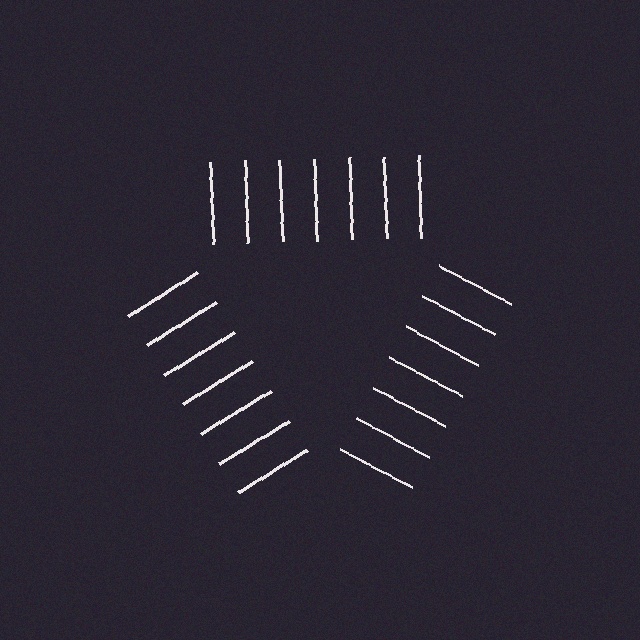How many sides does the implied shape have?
3 sides — the line-ends trace a triangle.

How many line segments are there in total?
21 — 7 along each of the 3 edges.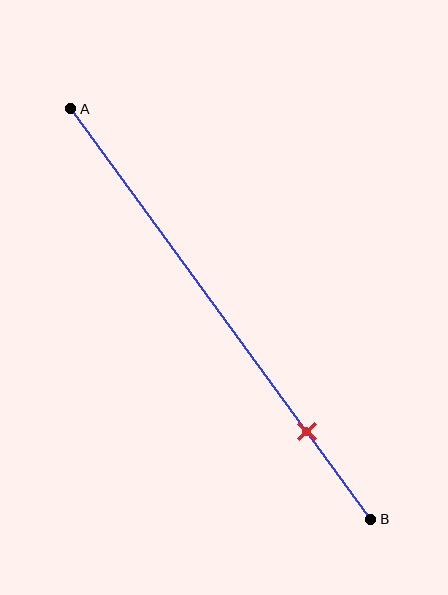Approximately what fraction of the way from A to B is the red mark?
The red mark is approximately 80% of the way from A to B.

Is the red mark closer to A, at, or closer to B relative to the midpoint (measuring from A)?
The red mark is closer to point B than the midpoint of segment AB.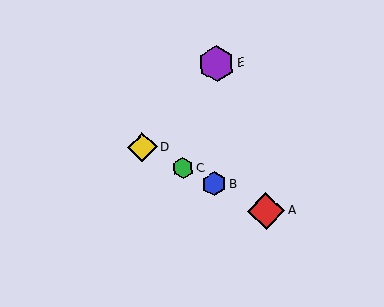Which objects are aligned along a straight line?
Objects A, B, C, D are aligned along a straight line.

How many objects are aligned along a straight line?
4 objects (A, B, C, D) are aligned along a straight line.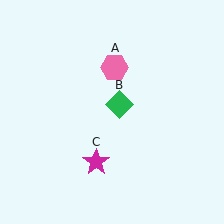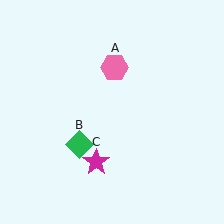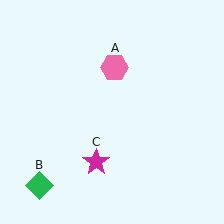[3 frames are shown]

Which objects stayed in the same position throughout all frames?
Pink hexagon (object A) and magenta star (object C) remained stationary.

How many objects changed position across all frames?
1 object changed position: green diamond (object B).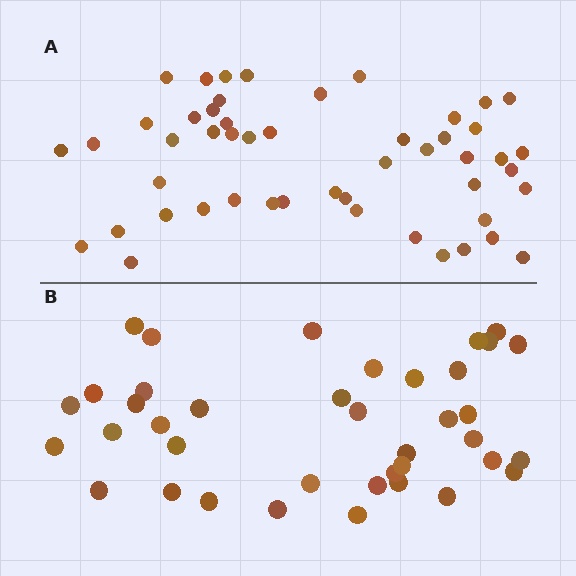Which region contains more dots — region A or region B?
Region A (the top region) has more dots.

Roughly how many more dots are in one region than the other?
Region A has roughly 12 or so more dots than region B.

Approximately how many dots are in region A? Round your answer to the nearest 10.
About 50 dots.